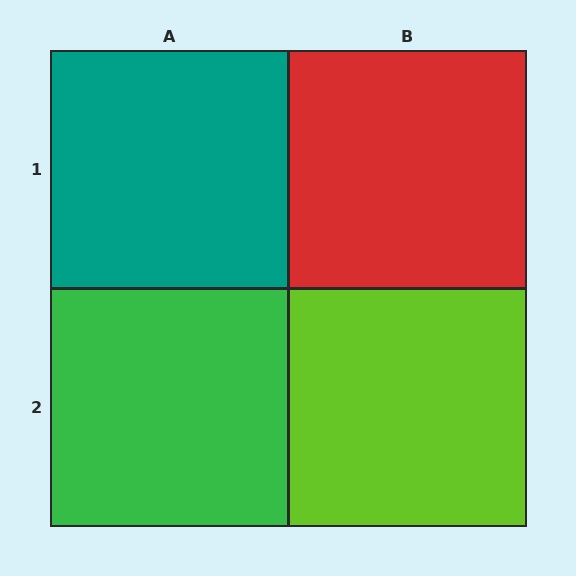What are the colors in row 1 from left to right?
Teal, red.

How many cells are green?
1 cell is green.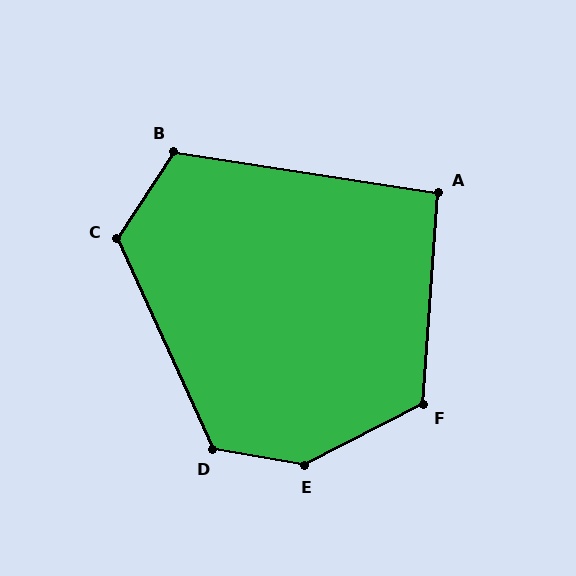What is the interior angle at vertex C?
Approximately 123 degrees (obtuse).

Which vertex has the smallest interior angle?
A, at approximately 95 degrees.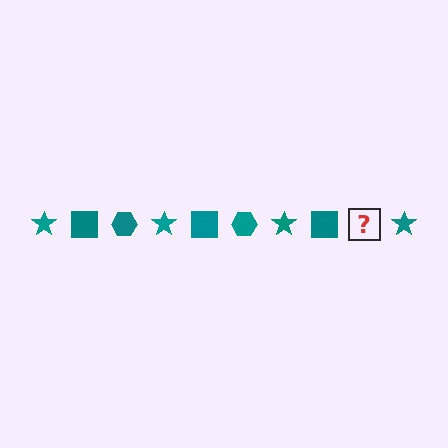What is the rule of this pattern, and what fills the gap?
The rule is that the pattern cycles through star, square, hexagon shapes in teal. The gap should be filled with a teal hexagon.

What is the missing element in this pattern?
The missing element is a teal hexagon.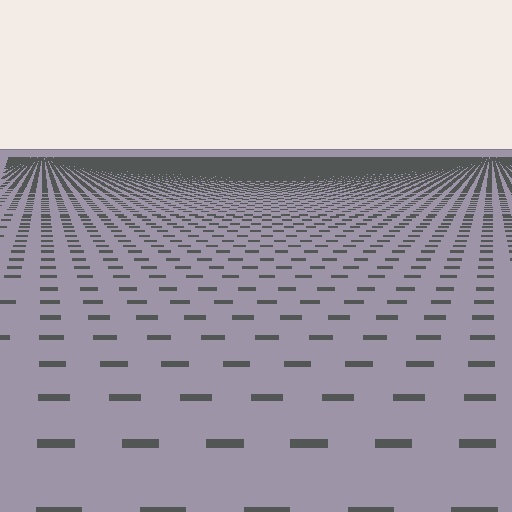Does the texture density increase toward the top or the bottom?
Density increases toward the top.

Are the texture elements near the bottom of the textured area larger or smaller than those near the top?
Larger. Near the bottom, elements are closer to the viewer and appear at a bigger on-screen size.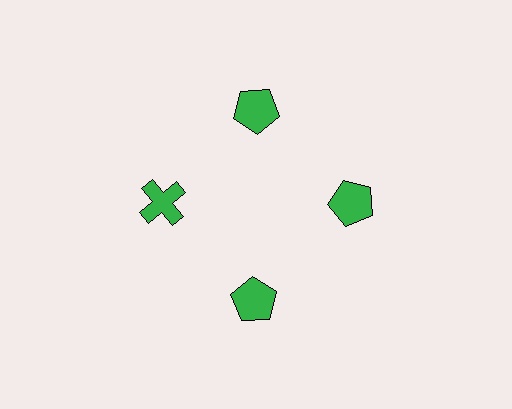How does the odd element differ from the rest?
It has a different shape: cross instead of pentagon.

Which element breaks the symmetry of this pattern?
The green cross at roughly the 9 o'clock position breaks the symmetry. All other shapes are green pentagons.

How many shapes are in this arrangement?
There are 4 shapes arranged in a ring pattern.